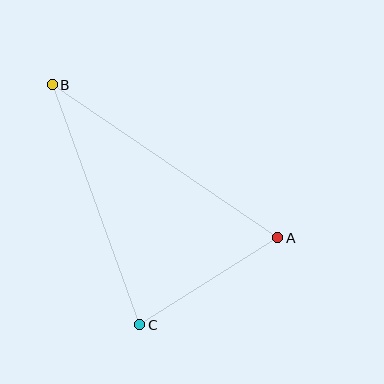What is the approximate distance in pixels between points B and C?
The distance between B and C is approximately 255 pixels.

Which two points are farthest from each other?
Points A and B are farthest from each other.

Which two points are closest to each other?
Points A and C are closest to each other.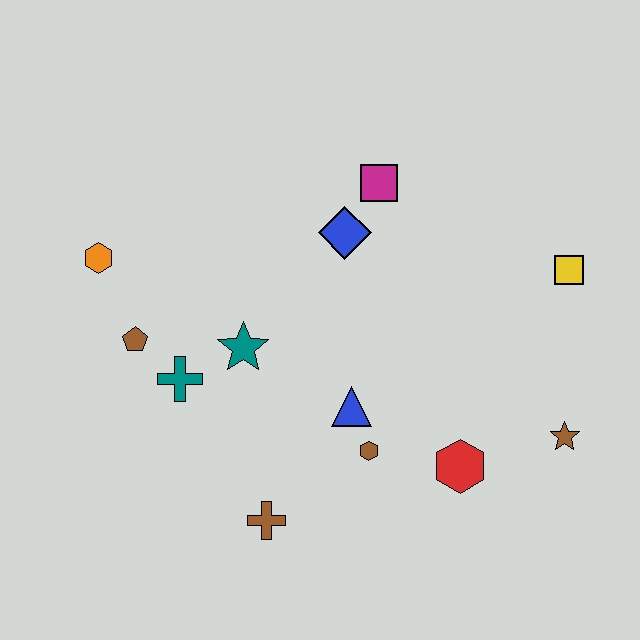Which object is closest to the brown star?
The red hexagon is closest to the brown star.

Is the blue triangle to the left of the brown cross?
No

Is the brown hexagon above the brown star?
No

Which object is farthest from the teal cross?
The yellow square is farthest from the teal cross.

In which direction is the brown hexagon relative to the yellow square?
The brown hexagon is to the left of the yellow square.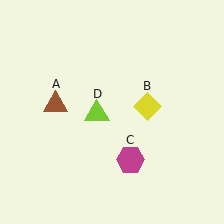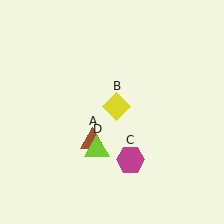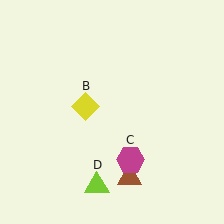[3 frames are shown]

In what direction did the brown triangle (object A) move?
The brown triangle (object A) moved down and to the right.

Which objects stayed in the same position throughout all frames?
Magenta hexagon (object C) remained stationary.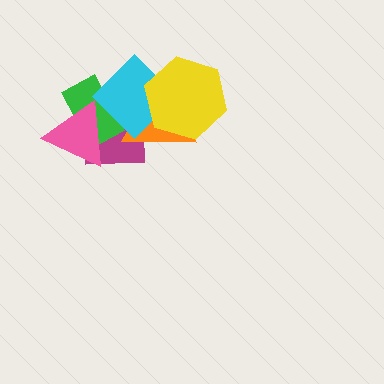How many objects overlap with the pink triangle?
3 objects overlap with the pink triangle.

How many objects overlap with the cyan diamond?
5 objects overlap with the cyan diamond.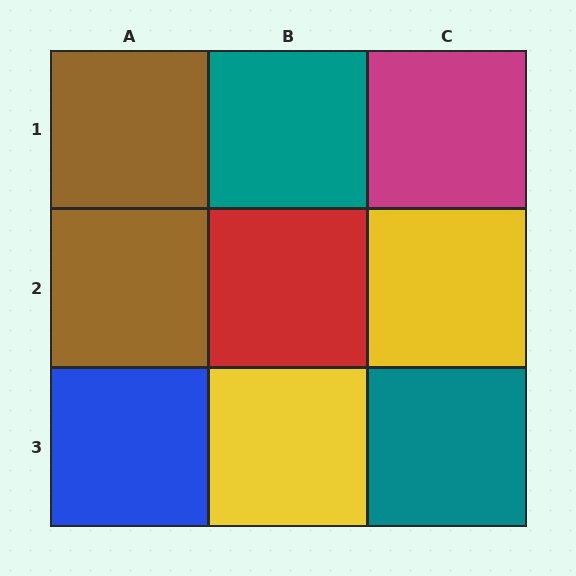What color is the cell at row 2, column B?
Red.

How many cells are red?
1 cell is red.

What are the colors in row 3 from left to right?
Blue, yellow, teal.